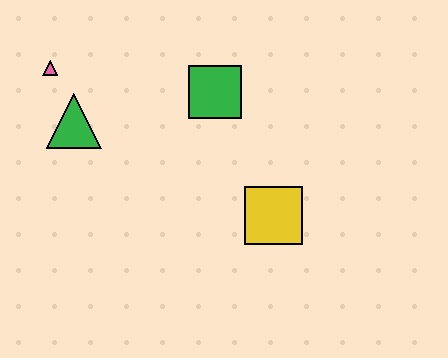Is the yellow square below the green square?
Yes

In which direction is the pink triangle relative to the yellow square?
The pink triangle is to the left of the yellow square.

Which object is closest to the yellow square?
The green square is closest to the yellow square.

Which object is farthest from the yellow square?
The pink triangle is farthest from the yellow square.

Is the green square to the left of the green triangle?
No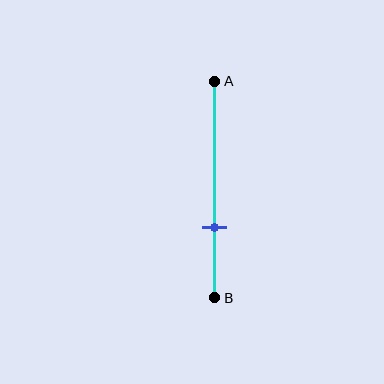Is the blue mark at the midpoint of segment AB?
No, the mark is at about 70% from A, not at the 50% midpoint.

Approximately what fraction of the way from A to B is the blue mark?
The blue mark is approximately 70% of the way from A to B.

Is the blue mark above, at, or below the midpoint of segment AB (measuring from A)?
The blue mark is below the midpoint of segment AB.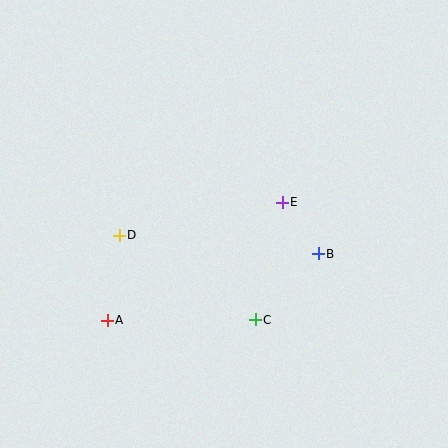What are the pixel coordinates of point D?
Point D is at (119, 235).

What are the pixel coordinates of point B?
Point B is at (318, 254).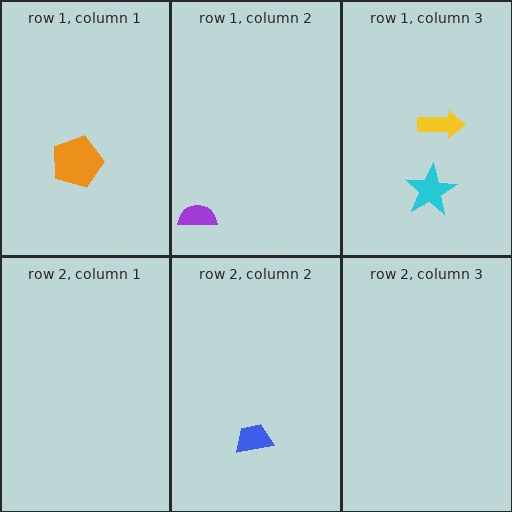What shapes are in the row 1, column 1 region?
The orange pentagon.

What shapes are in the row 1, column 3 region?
The cyan star, the yellow arrow.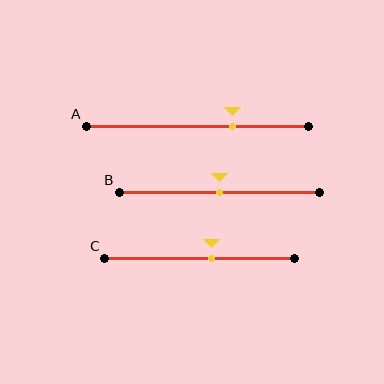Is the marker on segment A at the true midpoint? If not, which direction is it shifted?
No, the marker on segment A is shifted to the right by about 16% of the segment length.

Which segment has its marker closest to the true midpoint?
Segment B has its marker closest to the true midpoint.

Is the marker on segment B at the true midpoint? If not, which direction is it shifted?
Yes, the marker on segment B is at the true midpoint.